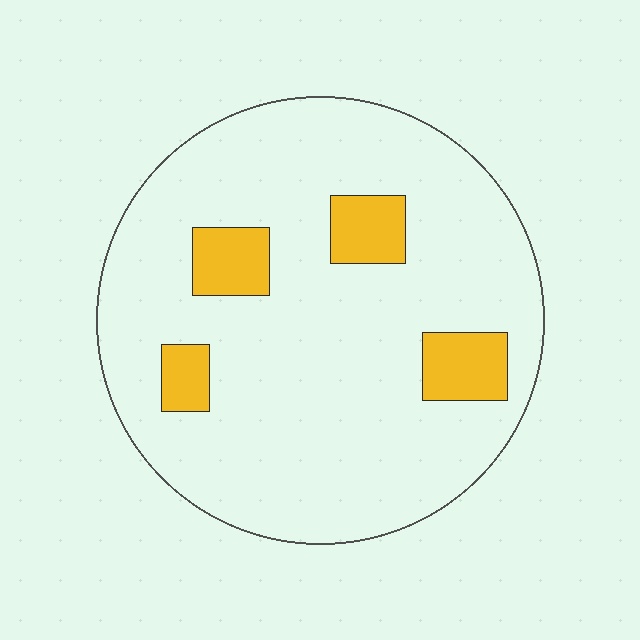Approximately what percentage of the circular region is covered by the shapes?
Approximately 15%.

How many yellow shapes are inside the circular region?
4.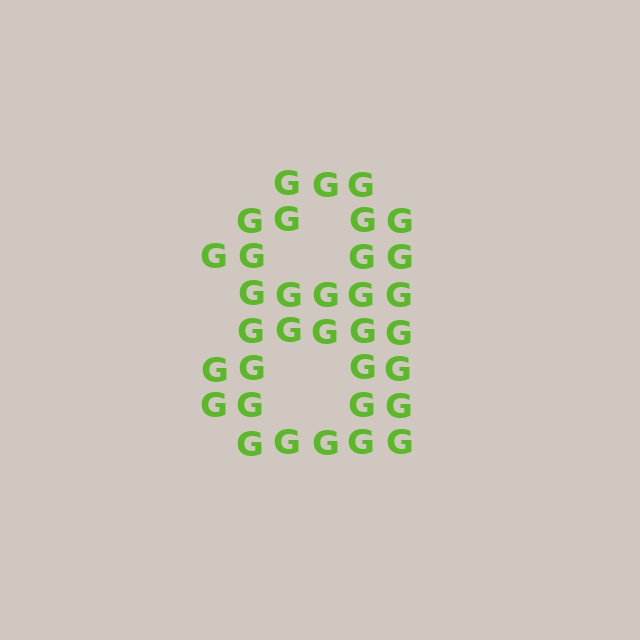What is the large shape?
The large shape is the digit 8.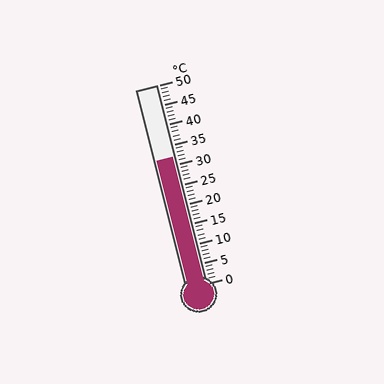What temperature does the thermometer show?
The thermometer shows approximately 32°C.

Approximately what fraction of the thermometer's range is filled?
The thermometer is filled to approximately 65% of its range.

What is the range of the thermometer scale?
The thermometer scale ranges from 0°C to 50°C.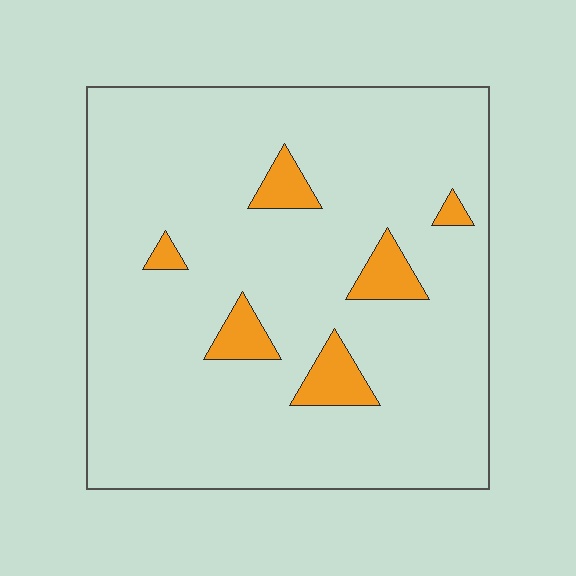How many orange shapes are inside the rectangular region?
6.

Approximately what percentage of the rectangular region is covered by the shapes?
Approximately 10%.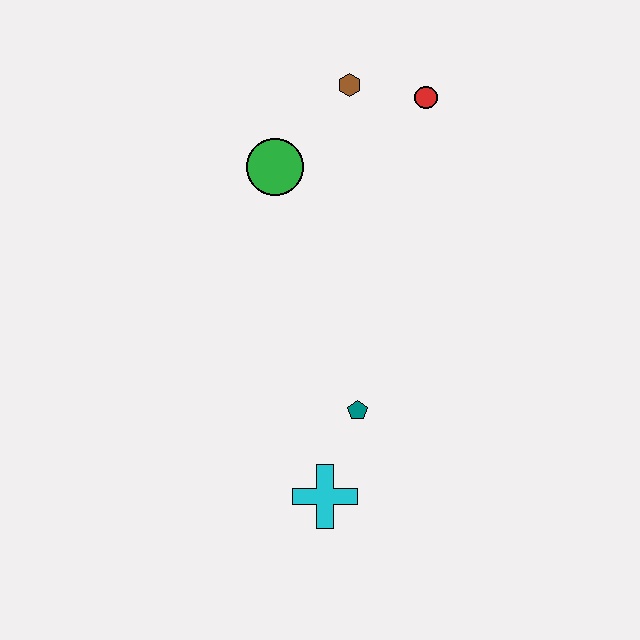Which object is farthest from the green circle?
The cyan cross is farthest from the green circle.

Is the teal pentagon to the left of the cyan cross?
No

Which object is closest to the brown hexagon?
The red circle is closest to the brown hexagon.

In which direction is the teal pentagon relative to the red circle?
The teal pentagon is below the red circle.